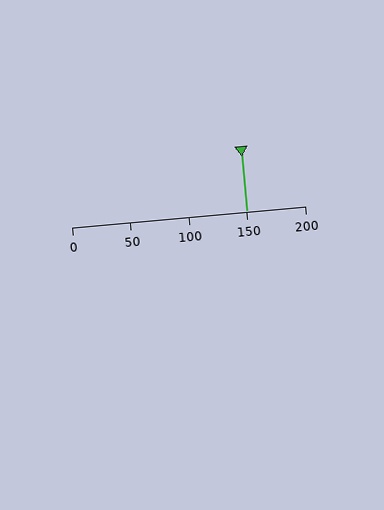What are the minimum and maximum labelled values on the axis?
The axis runs from 0 to 200.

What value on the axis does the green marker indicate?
The marker indicates approximately 150.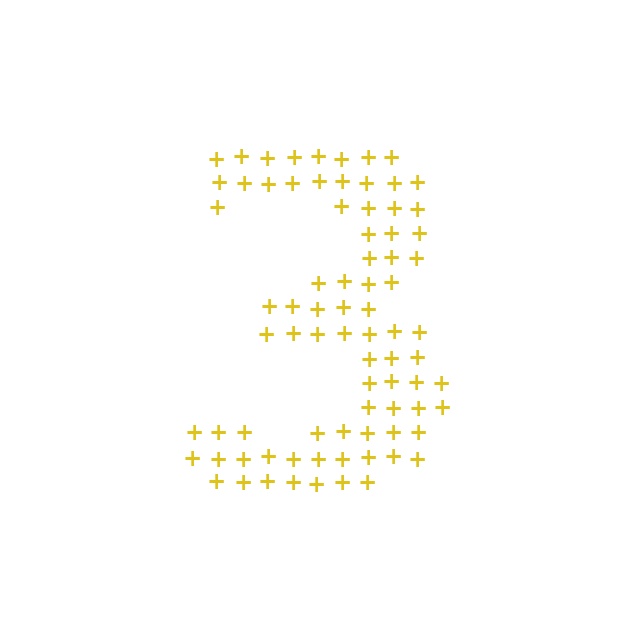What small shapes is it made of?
It is made of small plus signs.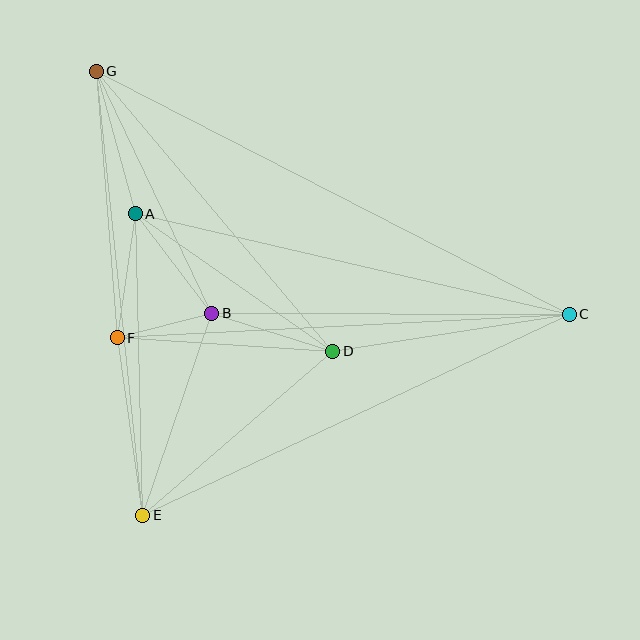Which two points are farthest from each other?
Points C and G are farthest from each other.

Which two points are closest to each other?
Points B and F are closest to each other.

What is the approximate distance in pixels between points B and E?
The distance between B and E is approximately 214 pixels.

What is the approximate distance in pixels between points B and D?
The distance between B and D is approximately 126 pixels.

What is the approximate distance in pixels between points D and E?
The distance between D and E is approximately 251 pixels.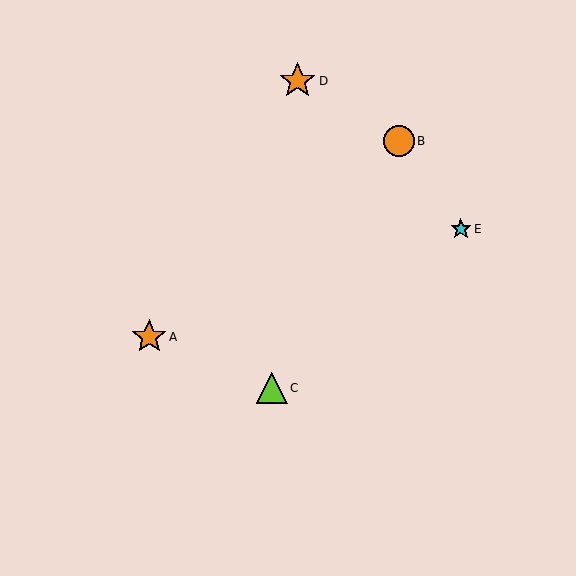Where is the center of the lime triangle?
The center of the lime triangle is at (272, 388).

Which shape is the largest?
The orange star (labeled D) is the largest.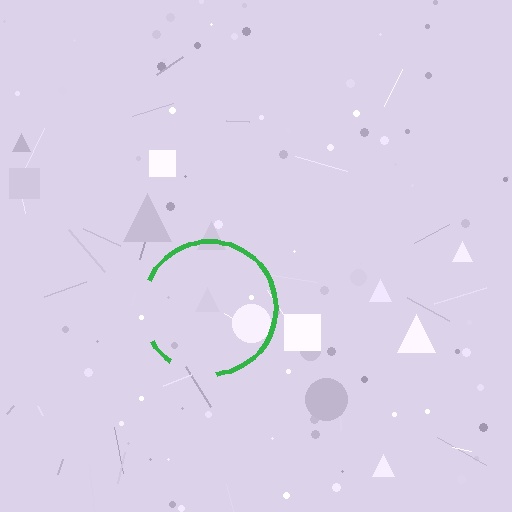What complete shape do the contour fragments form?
The contour fragments form a circle.